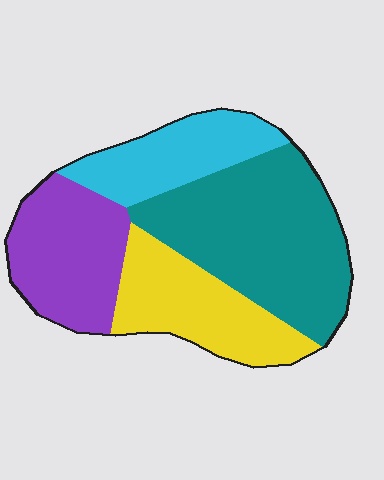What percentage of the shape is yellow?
Yellow takes up about one fifth (1/5) of the shape.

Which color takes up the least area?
Cyan, at roughly 15%.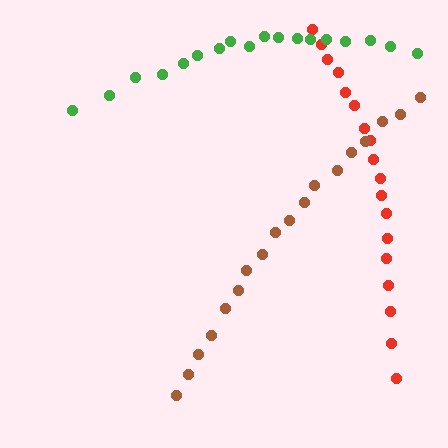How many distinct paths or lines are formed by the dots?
There are 3 distinct paths.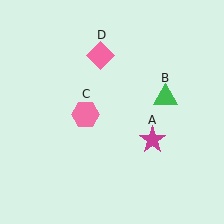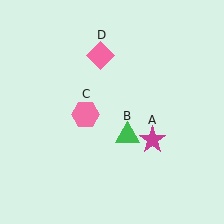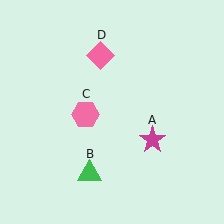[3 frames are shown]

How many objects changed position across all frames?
1 object changed position: green triangle (object B).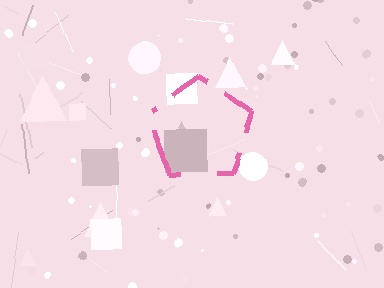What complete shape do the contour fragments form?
The contour fragments form a pentagon.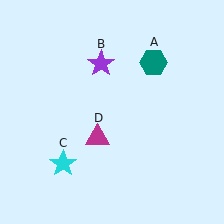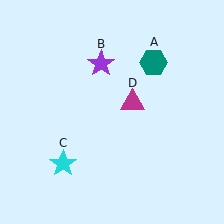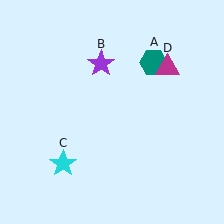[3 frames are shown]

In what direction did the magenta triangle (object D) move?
The magenta triangle (object D) moved up and to the right.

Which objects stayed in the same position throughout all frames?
Teal hexagon (object A) and purple star (object B) and cyan star (object C) remained stationary.